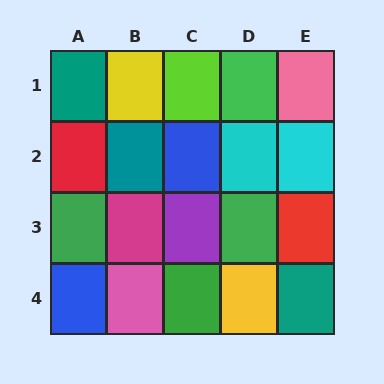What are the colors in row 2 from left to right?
Red, teal, blue, cyan, cyan.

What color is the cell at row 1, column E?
Pink.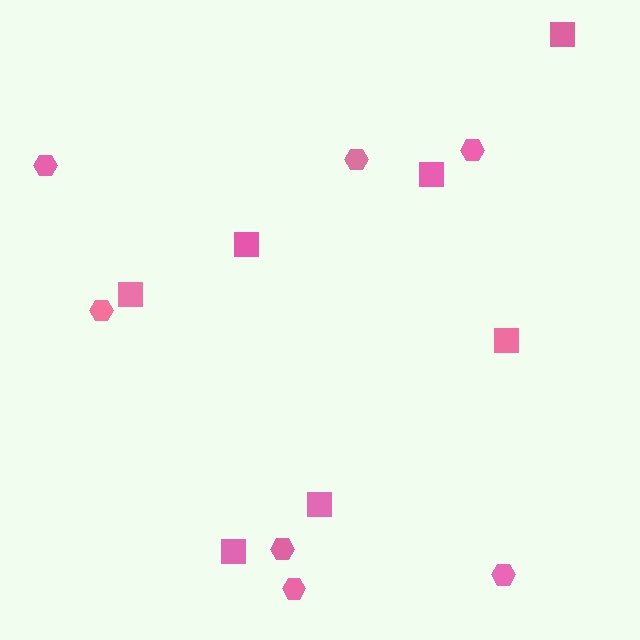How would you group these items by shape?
There are 2 groups: one group of hexagons (7) and one group of squares (7).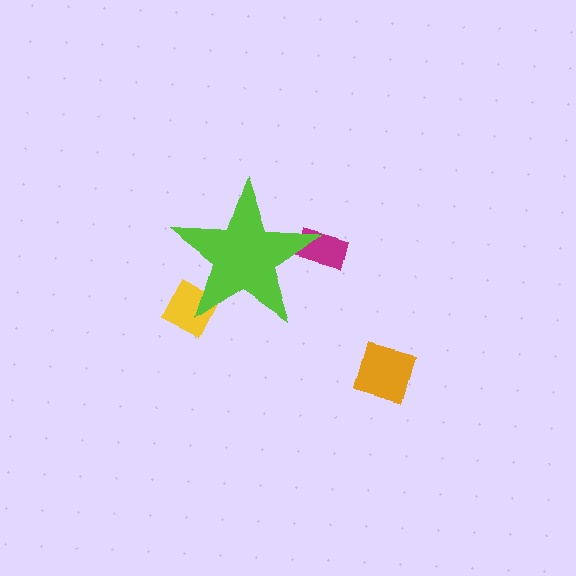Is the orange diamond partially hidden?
No, the orange diamond is fully visible.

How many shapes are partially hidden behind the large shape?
2 shapes are partially hidden.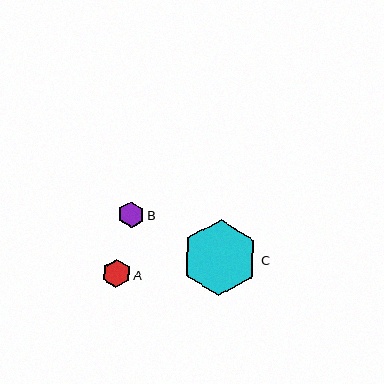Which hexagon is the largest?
Hexagon C is the largest with a size of approximately 76 pixels.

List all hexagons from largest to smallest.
From largest to smallest: C, A, B.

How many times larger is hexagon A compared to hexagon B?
Hexagon A is approximately 1.1 times the size of hexagon B.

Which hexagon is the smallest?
Hexagon B is the smallest with a size of approximately 26 pixels.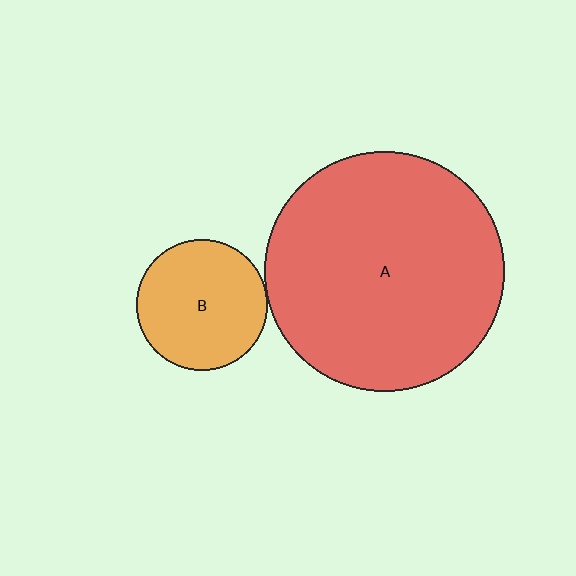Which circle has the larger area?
Circle A (red).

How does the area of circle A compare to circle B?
Approximately 3.3 times.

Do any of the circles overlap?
No, none of the circles overlap.